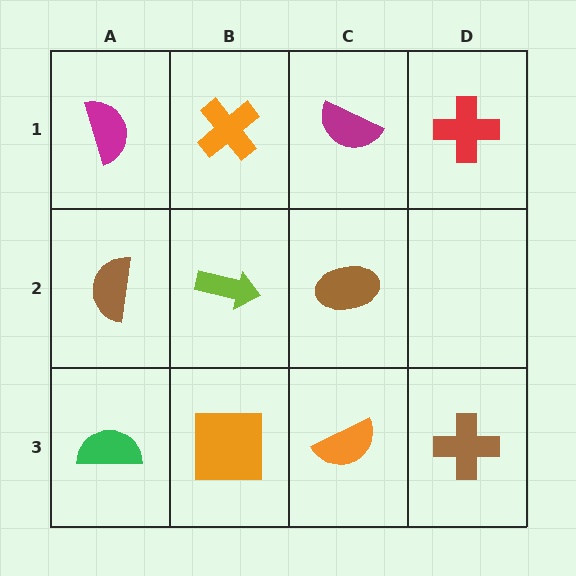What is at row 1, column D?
A red cross.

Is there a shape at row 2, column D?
No, that cell is empty.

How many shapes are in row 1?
4 shapes.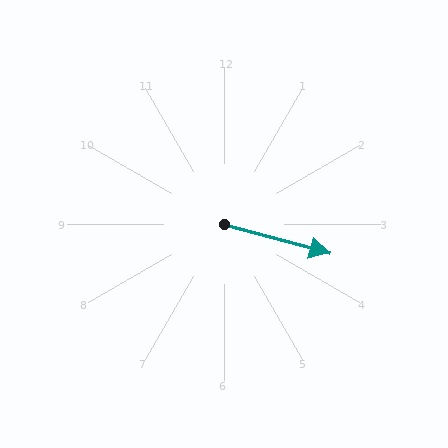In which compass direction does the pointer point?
East.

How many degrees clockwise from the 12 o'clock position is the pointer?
Approximately 105 degrees.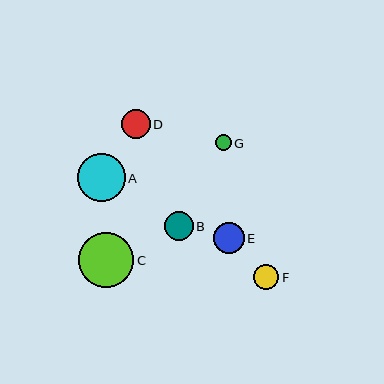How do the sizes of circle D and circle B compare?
Circle D and circle B are approximately the same size.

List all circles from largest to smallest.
From largest to smallest: C, A, E, D, B, F, G.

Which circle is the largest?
Circle C is the largest with a size of approximately 55 pixels.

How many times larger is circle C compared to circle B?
Circle C is approximately 1.9 times the size of circle B.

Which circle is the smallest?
Circle G is the smallest with a size of approximately 16 pixels.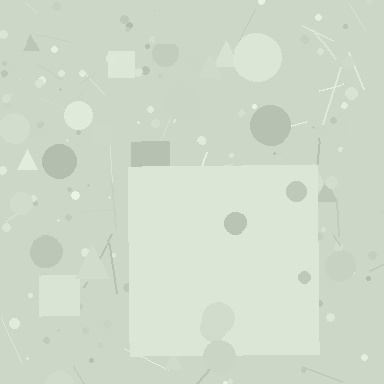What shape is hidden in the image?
A square is hidden in the image.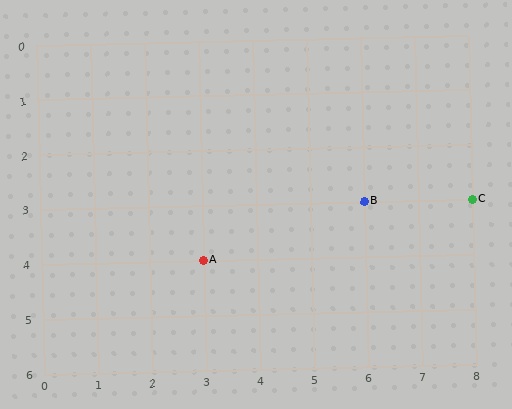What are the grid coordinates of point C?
Point C is at grid coordinates (8, 3).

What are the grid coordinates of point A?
Point A is at grid coordinates (3, 4).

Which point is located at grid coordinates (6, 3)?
Point B is at (6, 3).